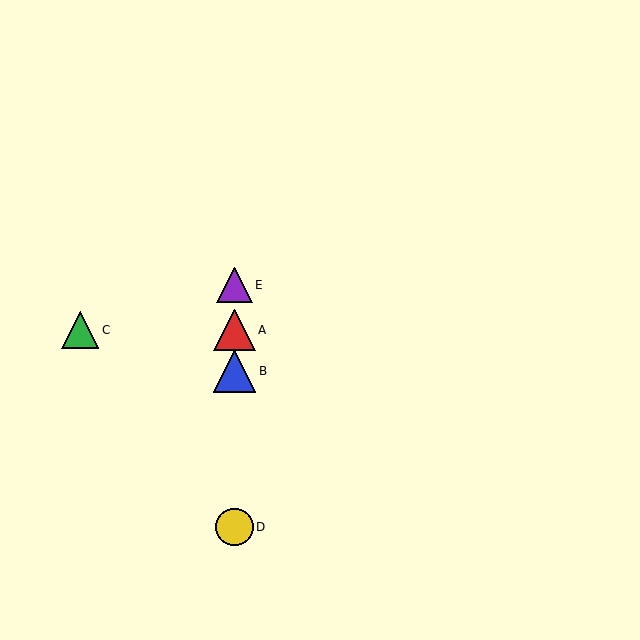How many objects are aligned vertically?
4 objects (A, B, D, E) are aligned vertically.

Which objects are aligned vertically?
Objects A, B, D, E are aligned vertically.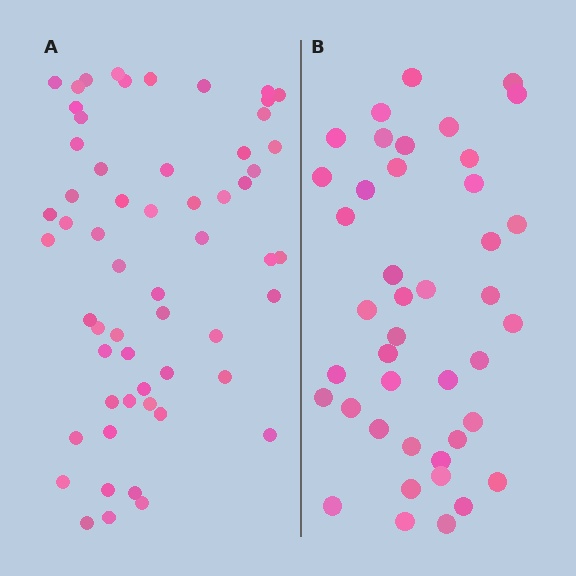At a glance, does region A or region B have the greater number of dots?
Region A (the left region) has more dots.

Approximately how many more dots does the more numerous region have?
Region A has approximately 15 more dots than region B.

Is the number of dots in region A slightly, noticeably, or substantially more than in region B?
Region A has noticeably more, but not dramatically so. The ratio is roughly 1.4 to 1.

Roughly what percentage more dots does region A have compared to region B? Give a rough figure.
About 40% more.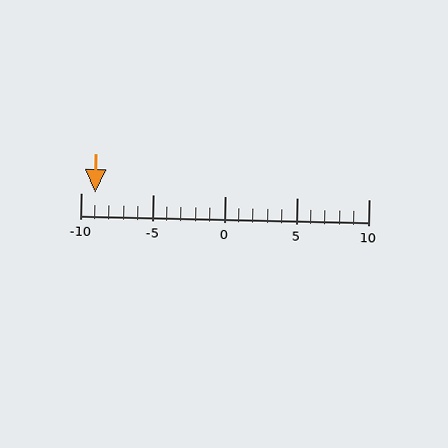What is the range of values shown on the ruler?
The ruler shows values from -10 to 10.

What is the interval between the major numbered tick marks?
The major tick marks are spaced 5 units apart.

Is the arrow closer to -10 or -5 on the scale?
The arrow is closer to -10.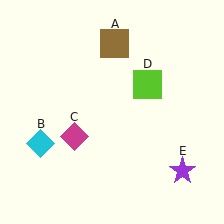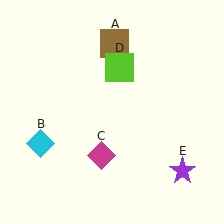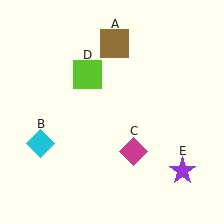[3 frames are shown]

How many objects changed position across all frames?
2 objects changed position: magenta diamond (object C), lime square (object D).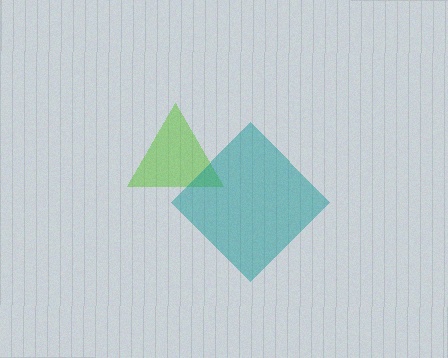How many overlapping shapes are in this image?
There are 2 overlapping shapes in the image.